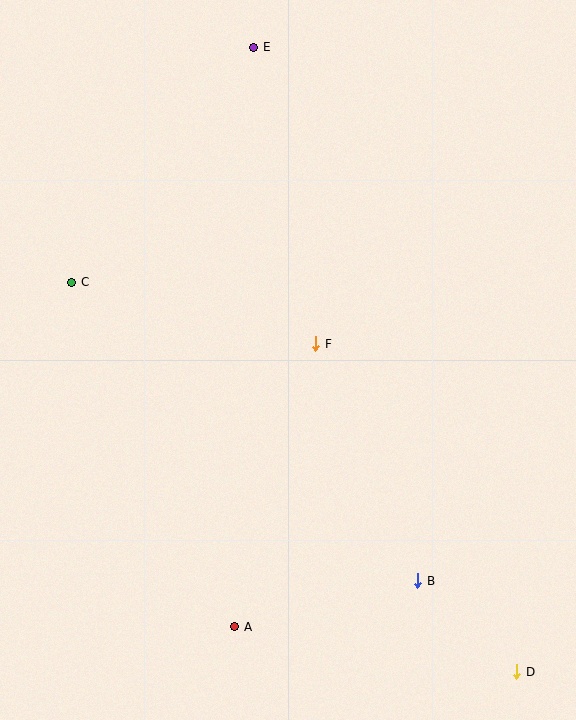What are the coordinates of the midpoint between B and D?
The midpoint between B and D is at (467, 626).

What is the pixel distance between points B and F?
The distance between B and F is 258 pixels.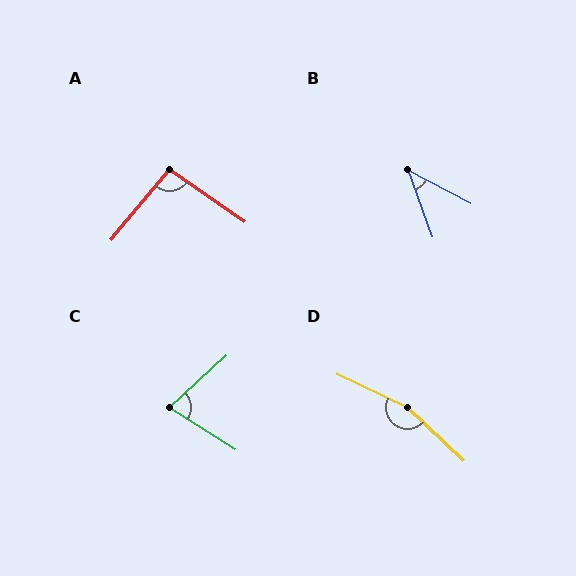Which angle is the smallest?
B, at approximately 42 degrees.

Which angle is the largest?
D, at approximately 162 degrees.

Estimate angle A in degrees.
Approximately 95 degrees.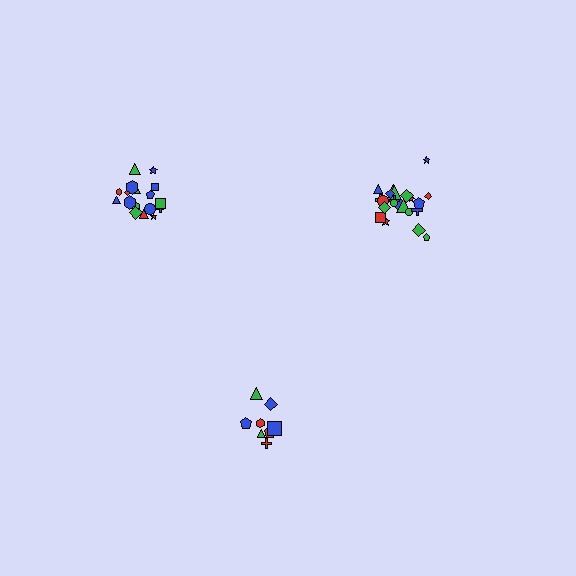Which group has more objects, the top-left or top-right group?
The top-right group.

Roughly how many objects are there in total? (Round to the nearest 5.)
Roughly 50 objects in total.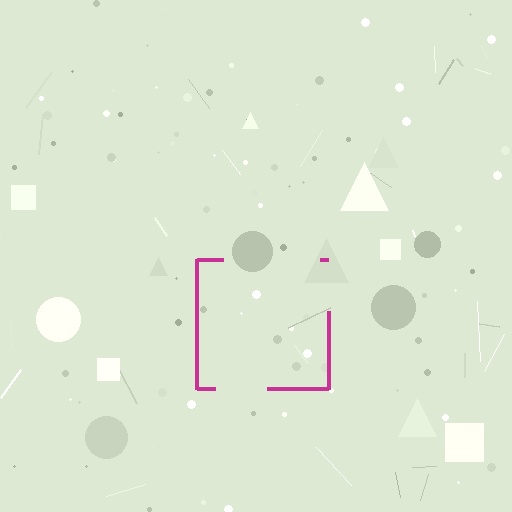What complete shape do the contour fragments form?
The contour fragments form a square.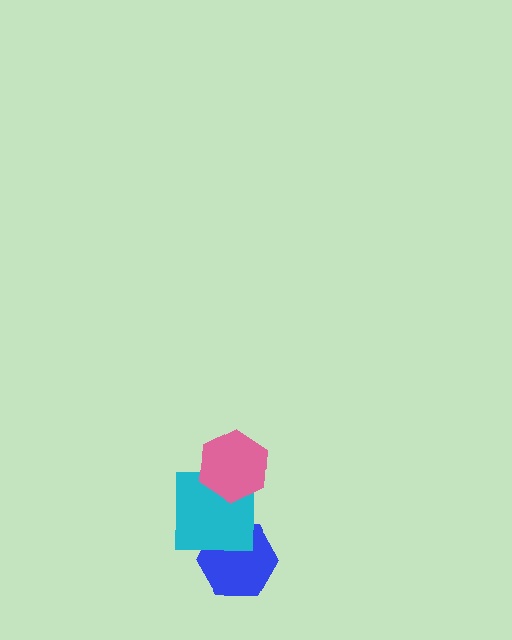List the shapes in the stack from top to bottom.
From top to bottom: the pink hexagon, the cyan square, the blue hexagon.